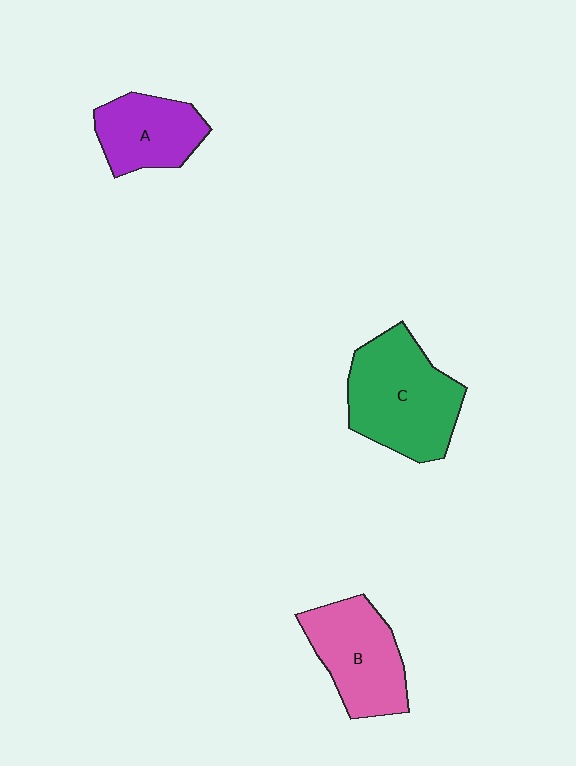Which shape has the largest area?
Shape C (green).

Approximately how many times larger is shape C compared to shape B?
Approximately 1.3 times.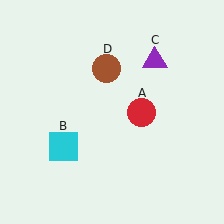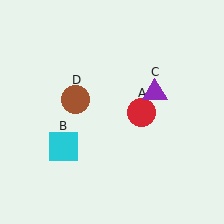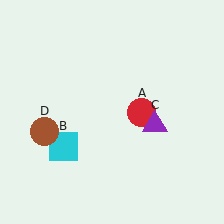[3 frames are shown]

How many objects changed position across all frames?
2 objects changed position: purple triangle (object C), brown circle (object D).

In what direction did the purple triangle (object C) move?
The purple triangle (object C) moved down.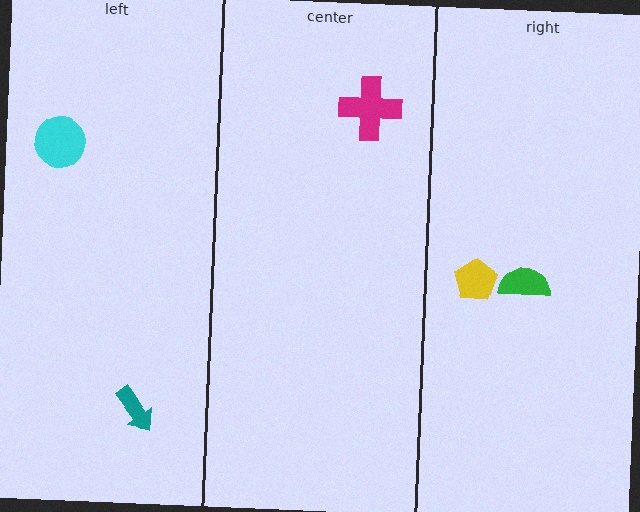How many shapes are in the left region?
2.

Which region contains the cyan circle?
The left region.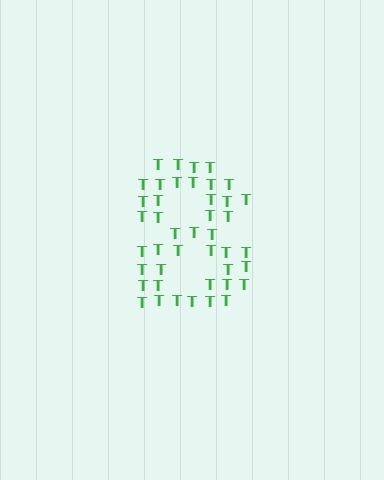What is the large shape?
The large shape is the digit 8.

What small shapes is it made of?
It is made of small letter T's.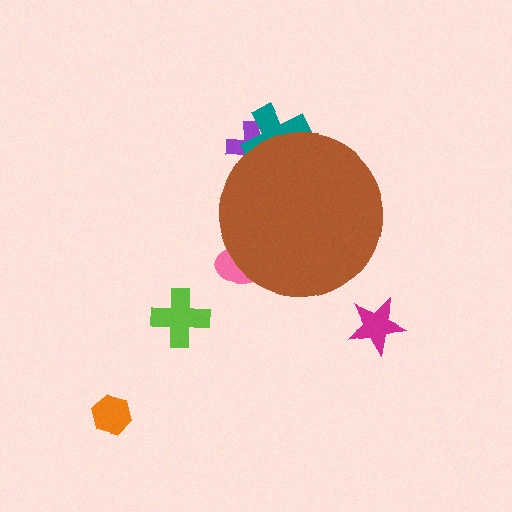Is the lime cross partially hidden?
No, the lime cross is fully visible.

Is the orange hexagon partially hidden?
No, the orange hexagon is fully visible.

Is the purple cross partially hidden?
Yes, the purple cross is partially hidden behind the brown circle.